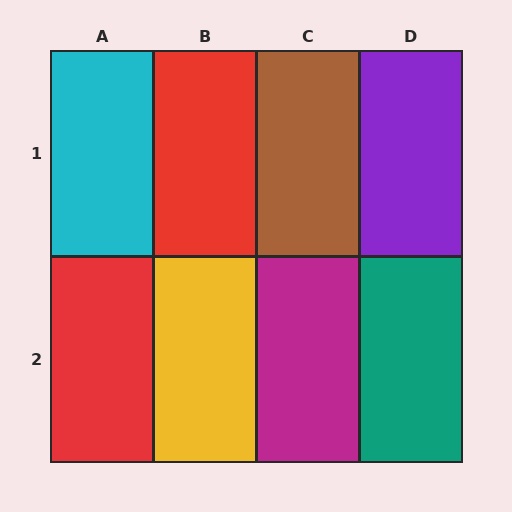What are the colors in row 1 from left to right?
Cyan, red, brown, purple.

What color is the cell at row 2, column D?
Teal.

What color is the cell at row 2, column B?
Yellow.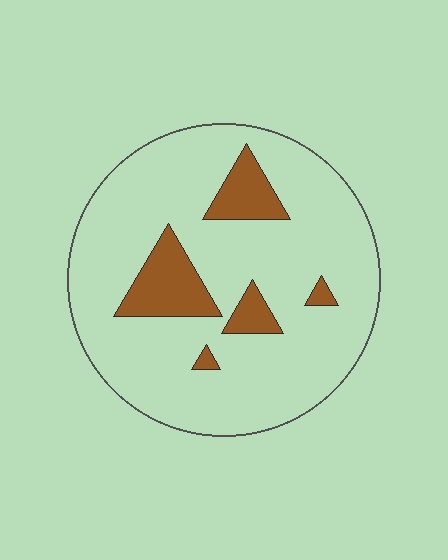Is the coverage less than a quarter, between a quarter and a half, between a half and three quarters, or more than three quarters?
Less than a quarter.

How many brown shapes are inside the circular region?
5.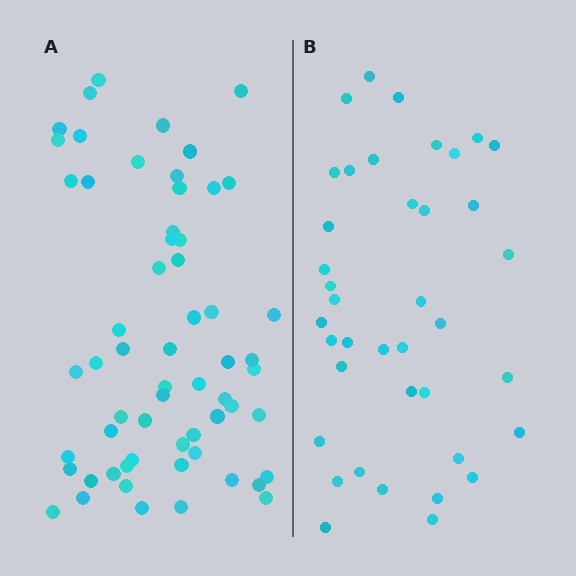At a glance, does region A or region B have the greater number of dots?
Region A (the left region) has more dots.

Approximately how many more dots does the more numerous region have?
Region A has approximately 20 more dots than region B.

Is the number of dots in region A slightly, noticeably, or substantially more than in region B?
Region A has substantially more. The ratio is roughly 1.5 to 1.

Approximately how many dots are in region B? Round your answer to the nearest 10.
About 40 dots. (The exact count is 39, which rounds to 40.)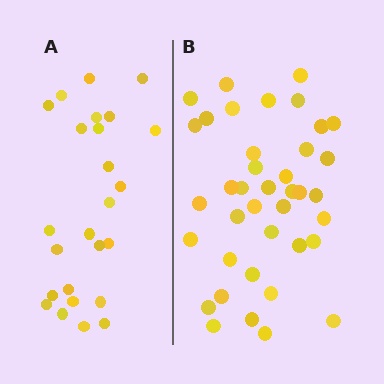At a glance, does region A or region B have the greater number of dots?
Region B (the right region) has more dots.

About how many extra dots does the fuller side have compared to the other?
Region B has approximately 15 more dots than region A.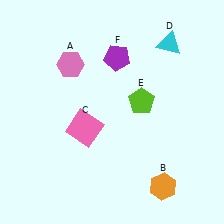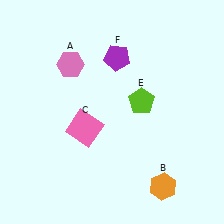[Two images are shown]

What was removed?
The cyan triangle (D) was removed in Image 2.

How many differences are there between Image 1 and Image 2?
There is 1 difference between the two images.